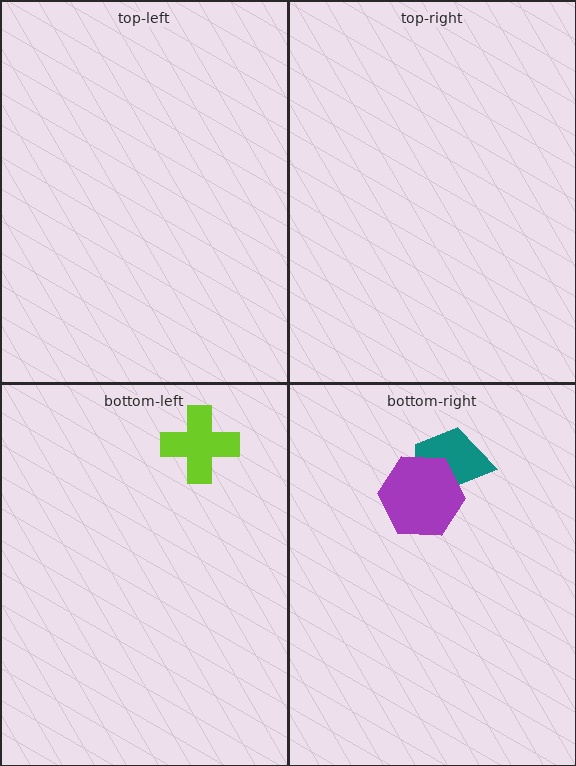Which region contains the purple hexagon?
The bottom-right region.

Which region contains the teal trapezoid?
The bottom-right region.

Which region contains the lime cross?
The bottom-left region.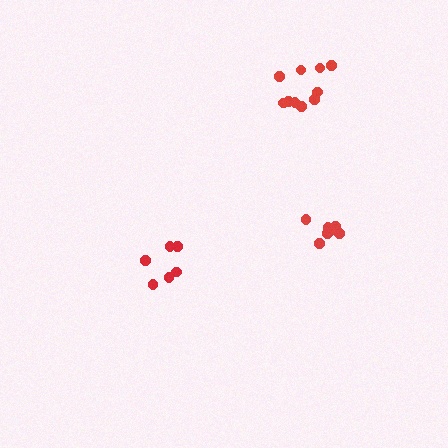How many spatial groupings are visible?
There are 3 spatial groupings.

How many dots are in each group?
Group 1: 7 dots, Group 2: 6 dots, Group 3: 10 dots (23 total).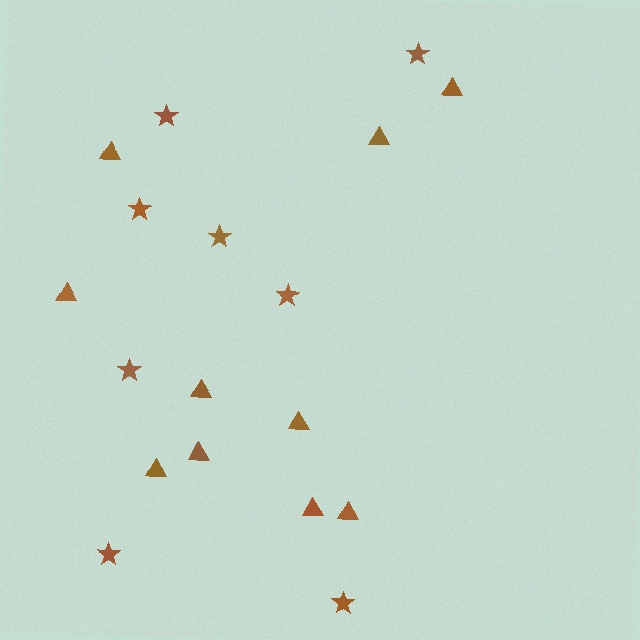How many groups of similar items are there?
There are 2 groups: one group of triangles (10) and one group of stars (8).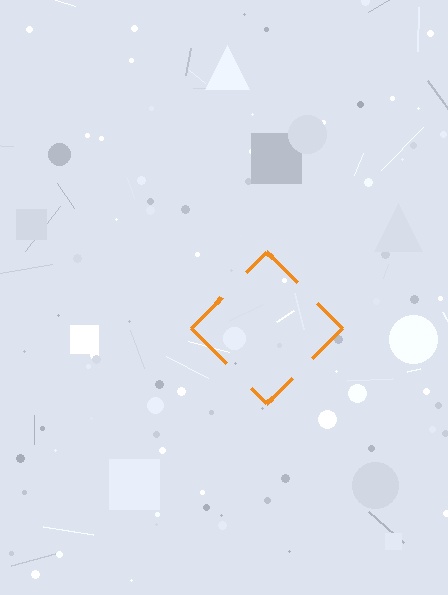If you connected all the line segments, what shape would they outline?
They would outline a diamond.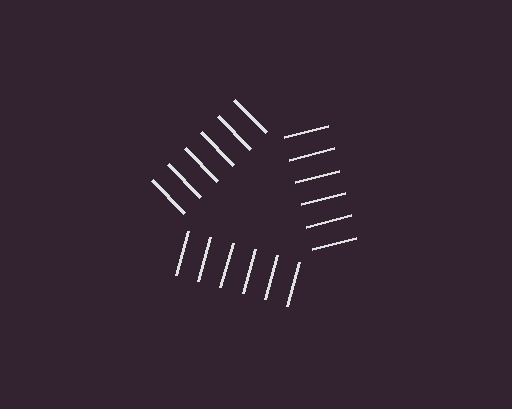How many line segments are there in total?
18 — 6 along each of the 3 edges.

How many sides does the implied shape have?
3 sides — the line-ends trace a triangle.